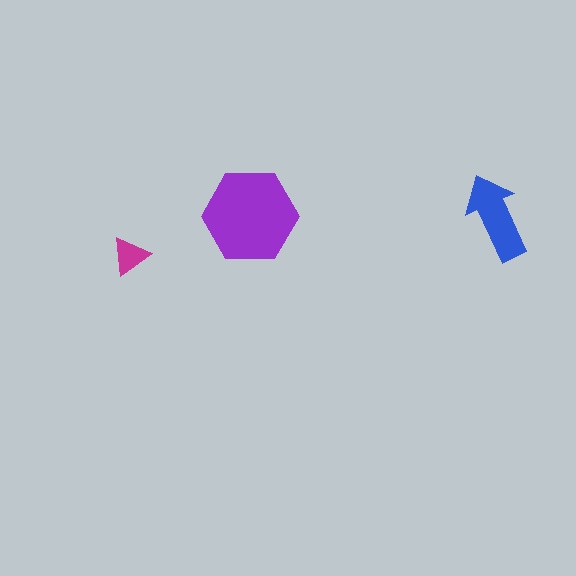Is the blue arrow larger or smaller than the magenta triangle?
Larger.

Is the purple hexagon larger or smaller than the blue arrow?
Larger.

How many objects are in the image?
There are 3 objects in the image.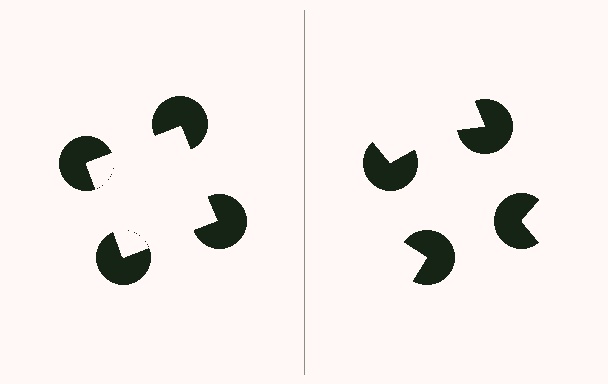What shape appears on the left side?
An illusory square.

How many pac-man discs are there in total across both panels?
8 — 4 on each side.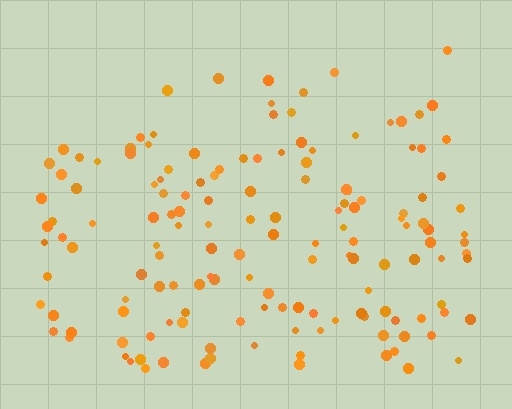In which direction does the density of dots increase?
From top to bottom, with the bottom side densest.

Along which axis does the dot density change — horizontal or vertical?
Vertical.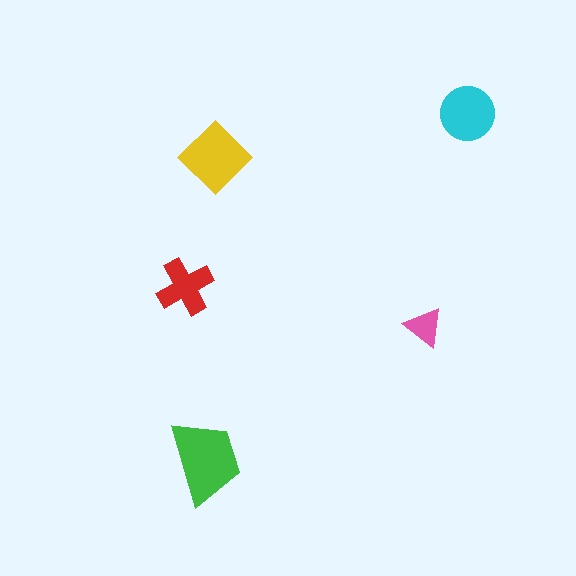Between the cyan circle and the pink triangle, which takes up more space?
The cyan circle.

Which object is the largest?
The green trapezoid.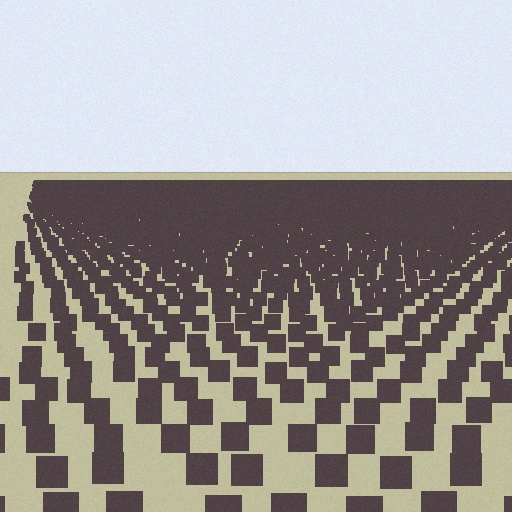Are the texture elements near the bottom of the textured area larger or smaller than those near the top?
Larger. Near the bottom, elements are closer to the viewer and appear at a bigger on-screen size.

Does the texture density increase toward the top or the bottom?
Density increases toward the top.